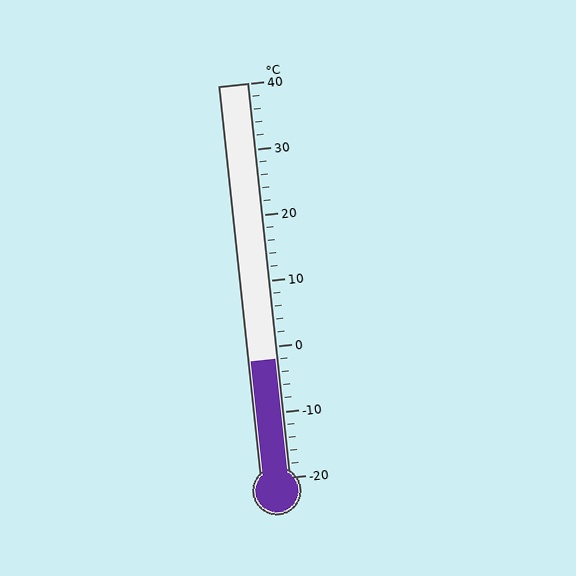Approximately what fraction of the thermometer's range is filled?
The thermometer is filled to approximately 30% of its range.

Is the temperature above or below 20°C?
The temperature is below 20°C.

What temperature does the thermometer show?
The thermometer shows approximately -2°C.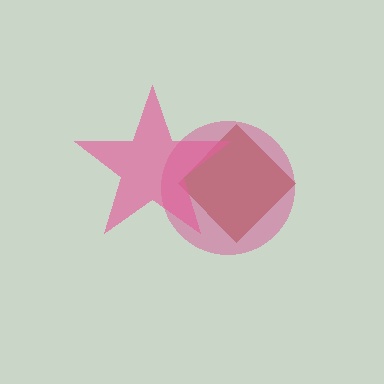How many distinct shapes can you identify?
There are 3 distinct shapes: a brown diamond, a magenta circle, a pink star.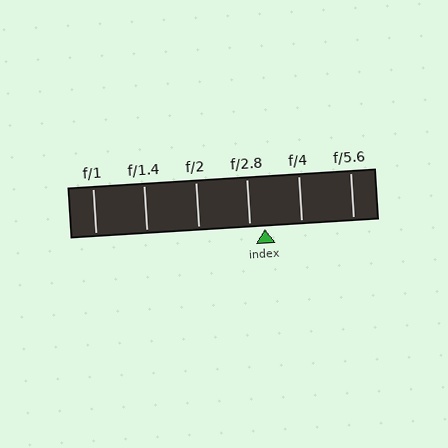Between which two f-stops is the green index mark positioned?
The index mark is between f/2.8 and f/4.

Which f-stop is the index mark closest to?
The index mark is closest to f/2.8.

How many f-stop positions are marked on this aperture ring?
There are 6 f-stop positions marked.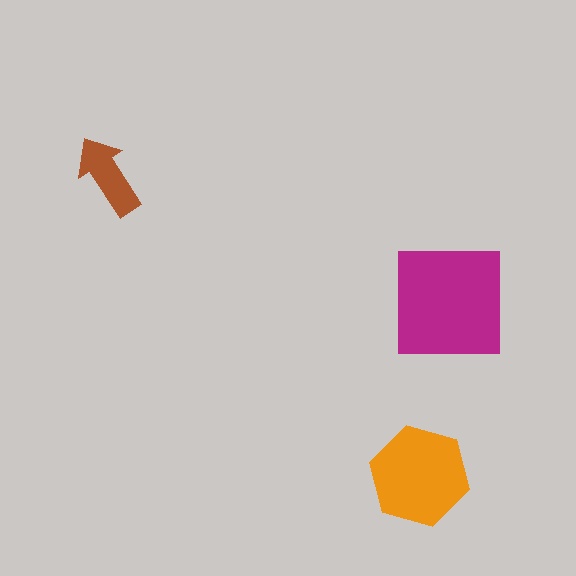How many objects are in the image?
There are 3 objects in the image.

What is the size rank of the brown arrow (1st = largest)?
3rd.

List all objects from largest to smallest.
The magenta square, the orange hexagon, the brown arrow.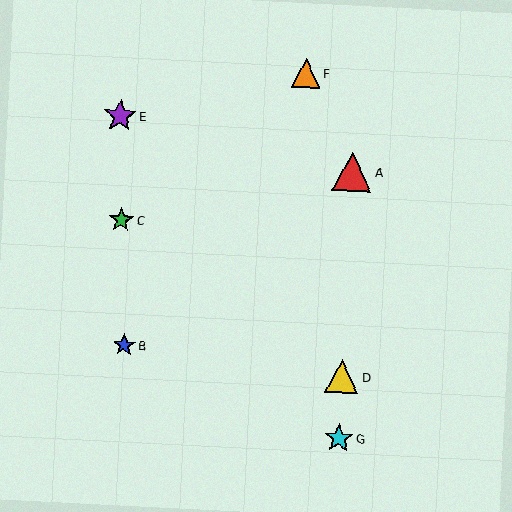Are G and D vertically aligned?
Yes, both are at x≈339.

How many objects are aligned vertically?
3 objects (A, D, G) are aligned vertically.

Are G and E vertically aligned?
No, G is at x≈339 and E is at x≈120.